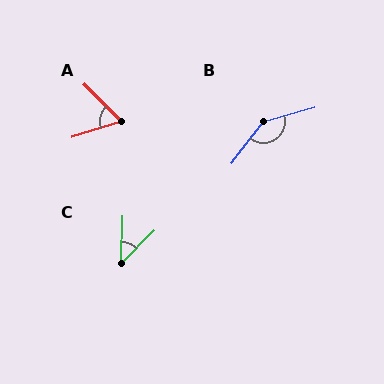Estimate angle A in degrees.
Approximately 63 degrees.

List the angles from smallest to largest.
C (42°), A (63°), B (143°).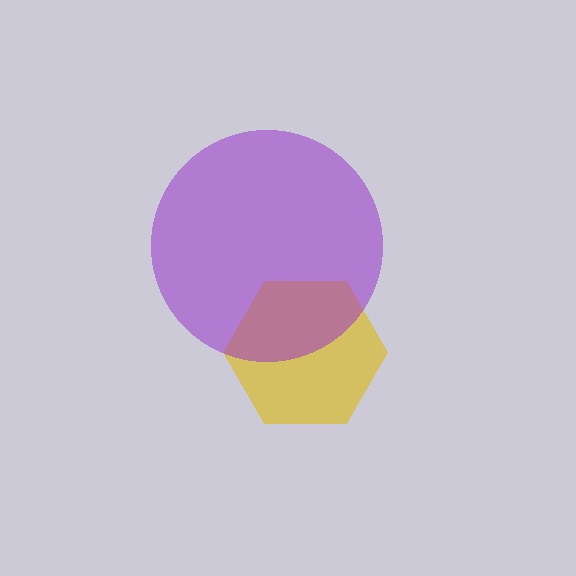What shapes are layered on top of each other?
The layered shapes are: a yellow hexagon, a purple circle.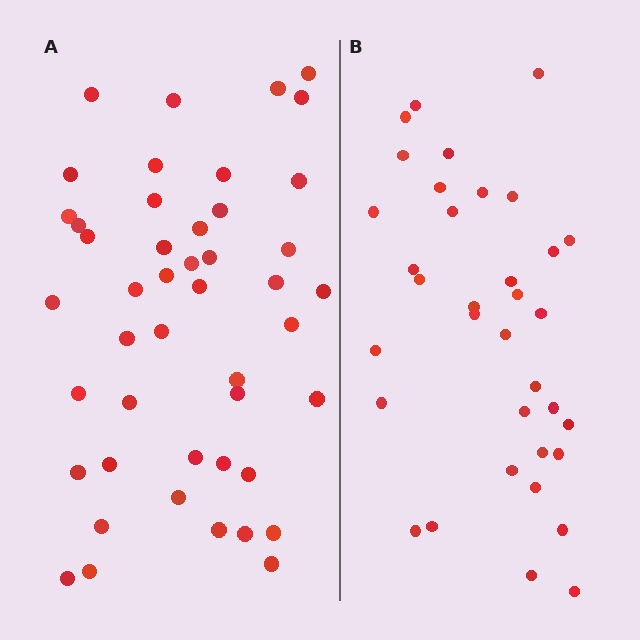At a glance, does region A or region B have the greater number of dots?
Region A (the left region) has more dots.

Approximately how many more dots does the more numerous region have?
Region A has roughly 12 or so more dots than region B.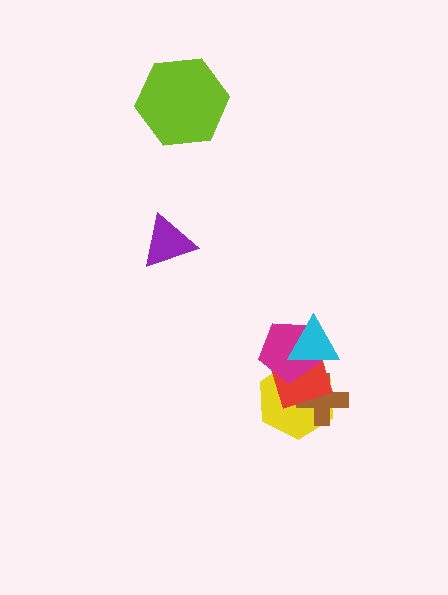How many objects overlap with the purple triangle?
0 objects overlap with the purple triangle.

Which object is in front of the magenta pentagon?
The cyan triangle is in front of the magenta pentagon.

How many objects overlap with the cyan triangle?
3 objects overlap with the cyan triangle.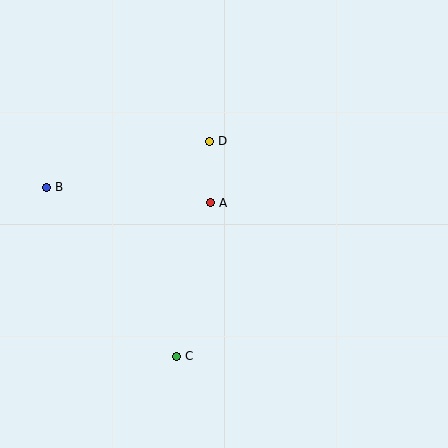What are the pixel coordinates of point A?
Point A is at (210, 203).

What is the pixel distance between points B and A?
The distance between B and A is 165 pixels.